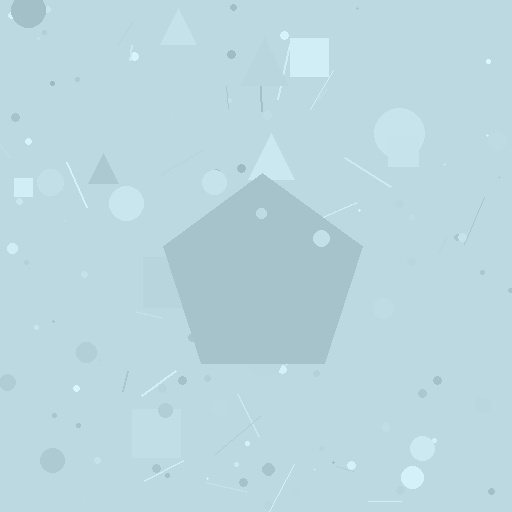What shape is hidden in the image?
A pentagon is hidden in the image.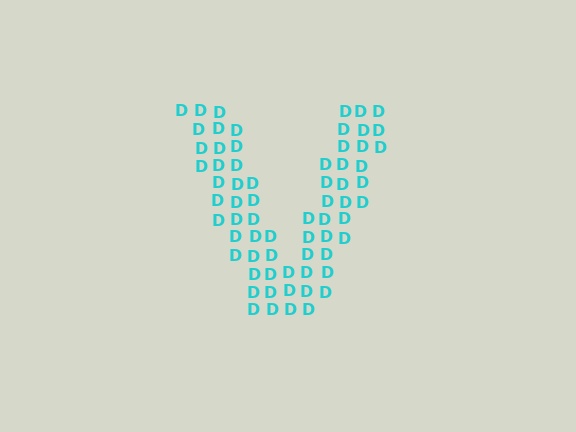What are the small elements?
The small elements are letter D's.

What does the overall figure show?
The overall figure shows the letter V.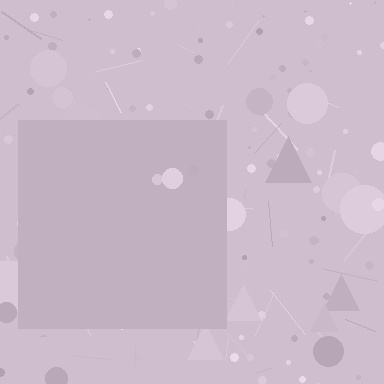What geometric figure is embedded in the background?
A square is embedded in the background.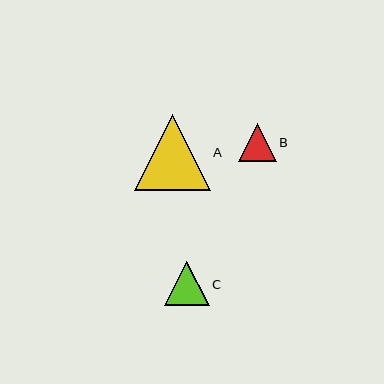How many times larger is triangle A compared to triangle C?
Triangle A is approximately 1.7 times the size of triangle C.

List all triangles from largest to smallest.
From largest to smallest: A, C, B.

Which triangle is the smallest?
Triangle B is the smallest with a size of approximately 38 pixels.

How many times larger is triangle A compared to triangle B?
Triangle A is approximately 2.0 times the size of triangle B.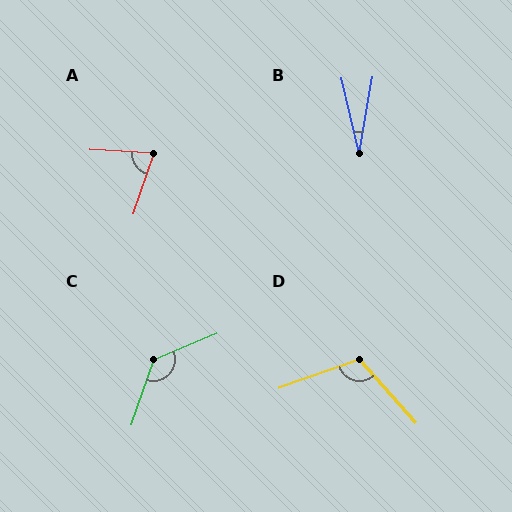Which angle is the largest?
C, at approximately 132 degrees.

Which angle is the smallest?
B, at approximately 23 degrees.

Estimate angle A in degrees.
Approximately 75 degrees.